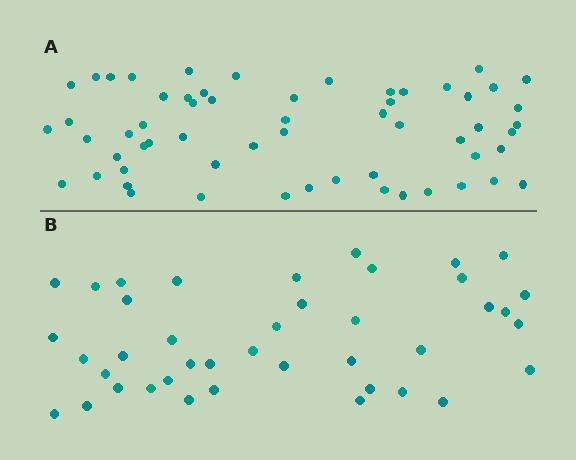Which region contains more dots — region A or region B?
Region A (the top region) has more dots.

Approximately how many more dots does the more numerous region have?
Region A has approximately 20 more dots than region B.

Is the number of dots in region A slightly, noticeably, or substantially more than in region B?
Region A has noticeably more, but not dramatically so. The ratio is roughly 1.4 to 1.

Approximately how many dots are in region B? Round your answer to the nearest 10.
About 40 dots. (The exact count is 41, which rounds to 40.)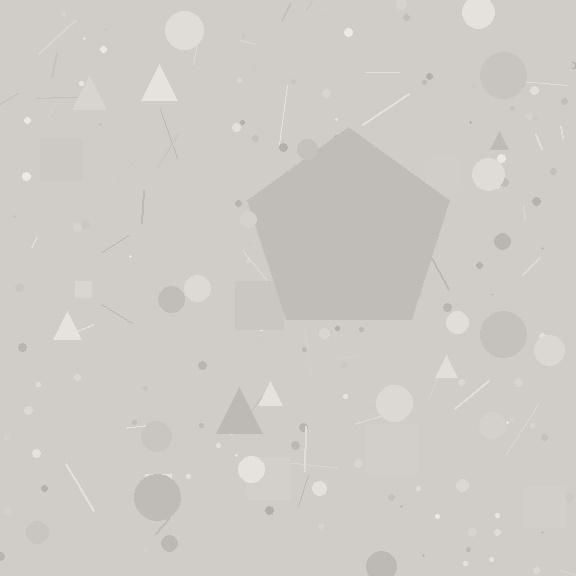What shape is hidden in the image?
A pentagon is hidden in the image.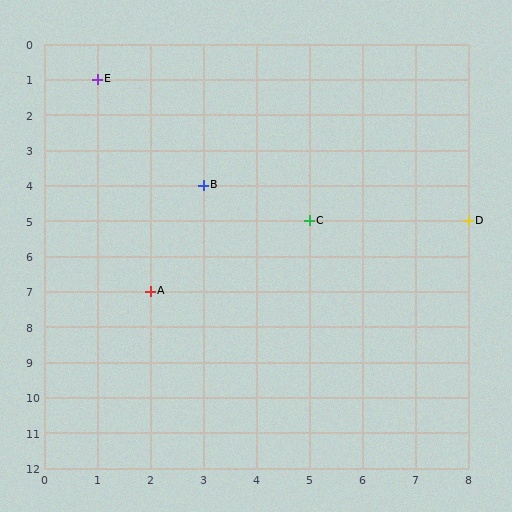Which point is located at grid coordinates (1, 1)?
Point E is at (1, 1).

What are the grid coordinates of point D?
Point D is at grid coordinates (8, 5).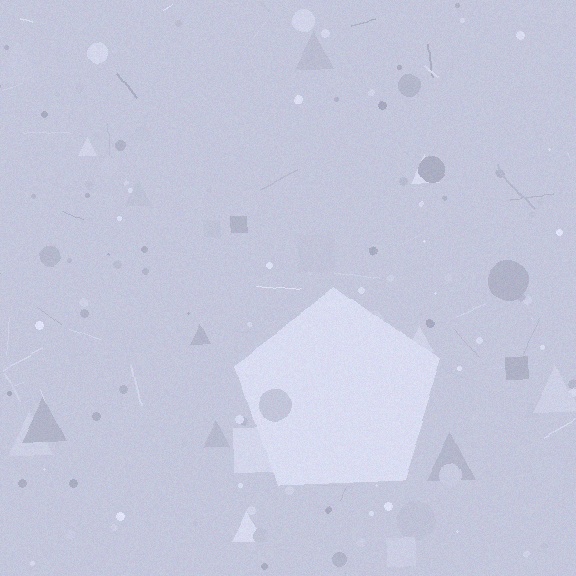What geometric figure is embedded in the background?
A pentagon is embedded in the background.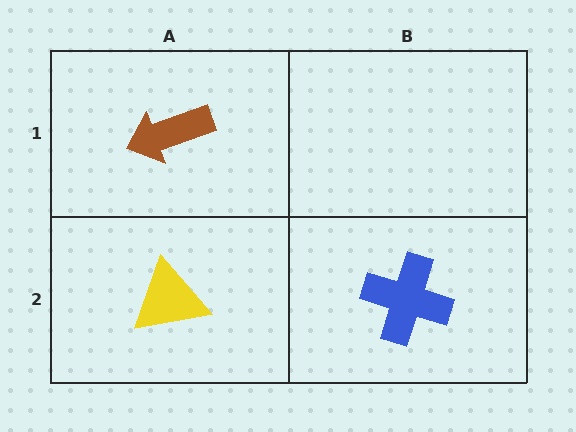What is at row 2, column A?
A yellow triangle.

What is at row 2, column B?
A blue cross.